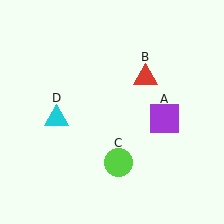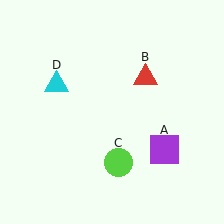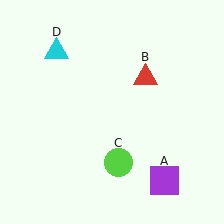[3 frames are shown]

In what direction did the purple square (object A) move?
The purple square (object A) moved down.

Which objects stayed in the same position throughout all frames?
Red triangle (object B) and lime circle (object C) remained stationary.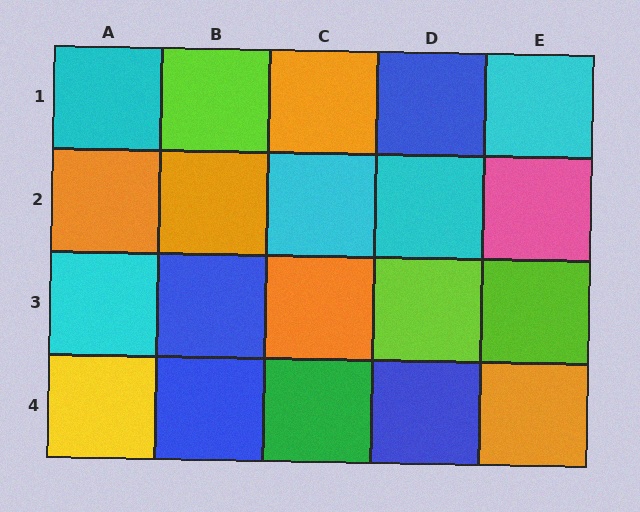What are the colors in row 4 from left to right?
Yellow, blue, green, blue, orange.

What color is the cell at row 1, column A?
Cyan.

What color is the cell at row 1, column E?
Cyan.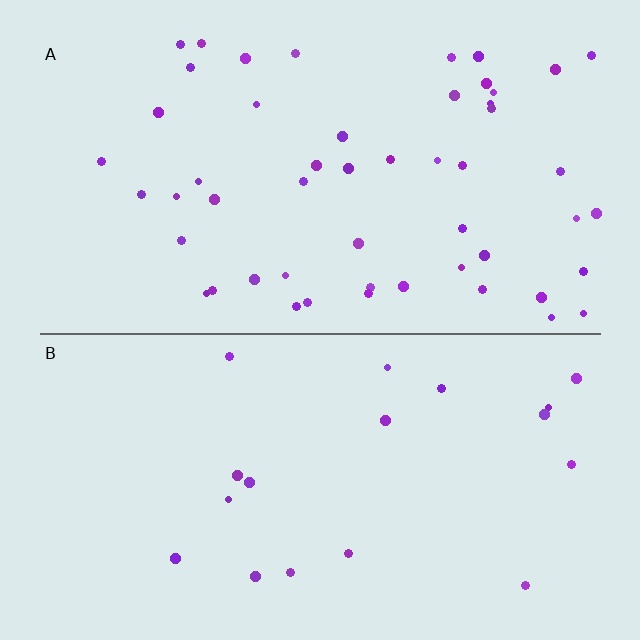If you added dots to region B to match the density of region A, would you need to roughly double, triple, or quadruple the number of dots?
Approximately triple.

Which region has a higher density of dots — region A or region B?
A (the top).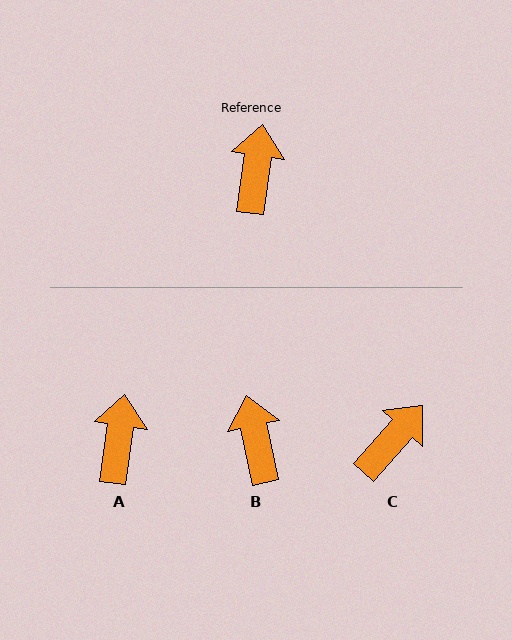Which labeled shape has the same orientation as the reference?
A.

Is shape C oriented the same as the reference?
No, it is off by about 34 degrees.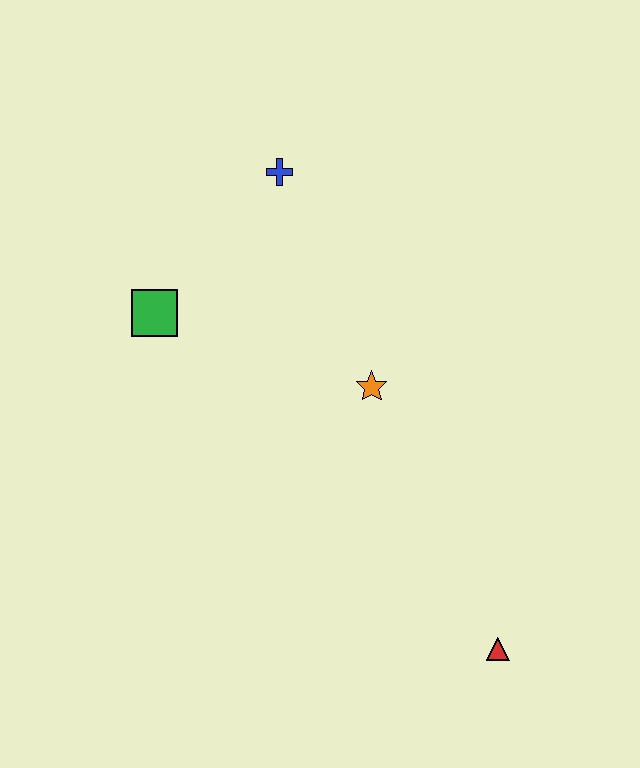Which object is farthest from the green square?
The red triangle is farthest from the green square.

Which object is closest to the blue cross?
The green square is closest to the blue cross.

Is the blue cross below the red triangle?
No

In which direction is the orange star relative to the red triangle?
The orange star is above the red triangle.